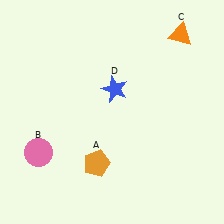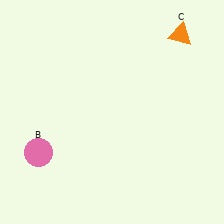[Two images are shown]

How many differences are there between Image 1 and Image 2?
There are 2 differences between the two images.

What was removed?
The blue star (D), the orange pentagon (A) were removed in Image 2.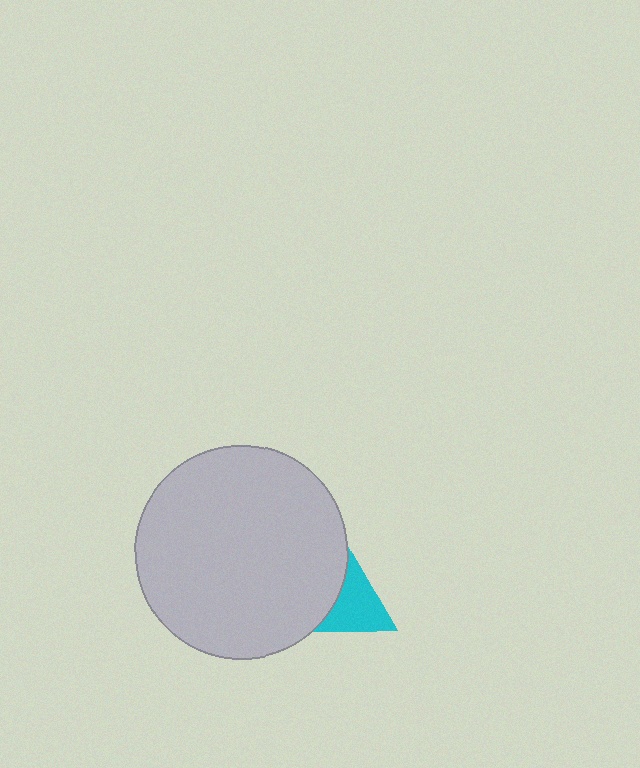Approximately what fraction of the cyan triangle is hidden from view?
Roughly 59% of the cyan triangle is hidden behind the light gray circle.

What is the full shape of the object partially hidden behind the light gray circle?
The partially hidden object is a cyan triangle.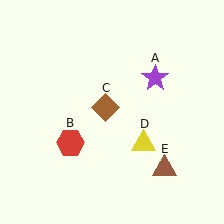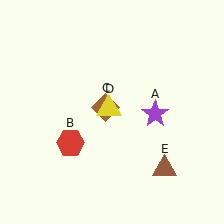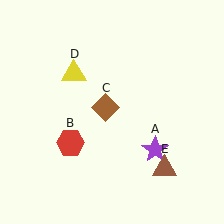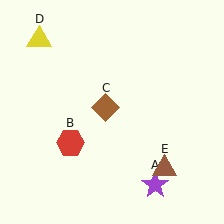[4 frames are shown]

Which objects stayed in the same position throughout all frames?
Red hexagon (object B) and brown diamond (object C) and brown triangle (object E) remained stationary.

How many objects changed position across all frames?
2 objects changed position: purple star (object A), yellow triangle (object D).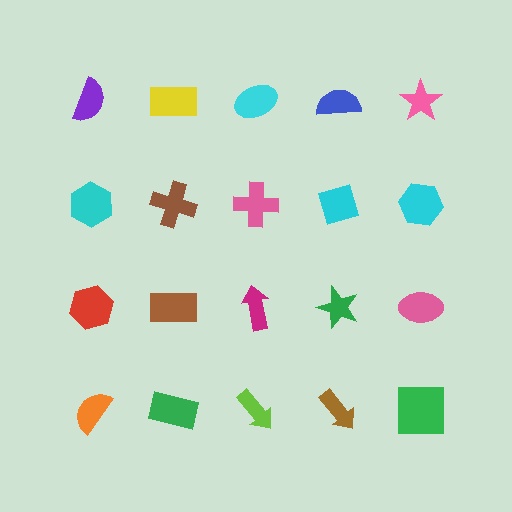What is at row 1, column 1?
A purple semicircle.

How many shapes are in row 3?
5 shapes.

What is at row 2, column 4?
A cyan diamond.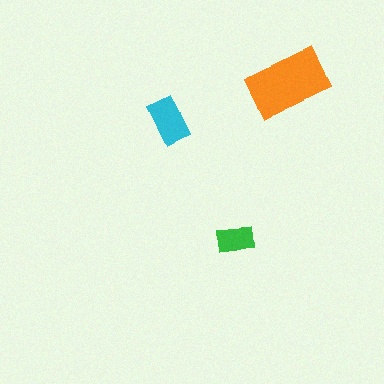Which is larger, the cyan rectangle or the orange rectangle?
The orange one.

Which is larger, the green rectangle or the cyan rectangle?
The cyan one.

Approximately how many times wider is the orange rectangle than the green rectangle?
About 2 times wider.